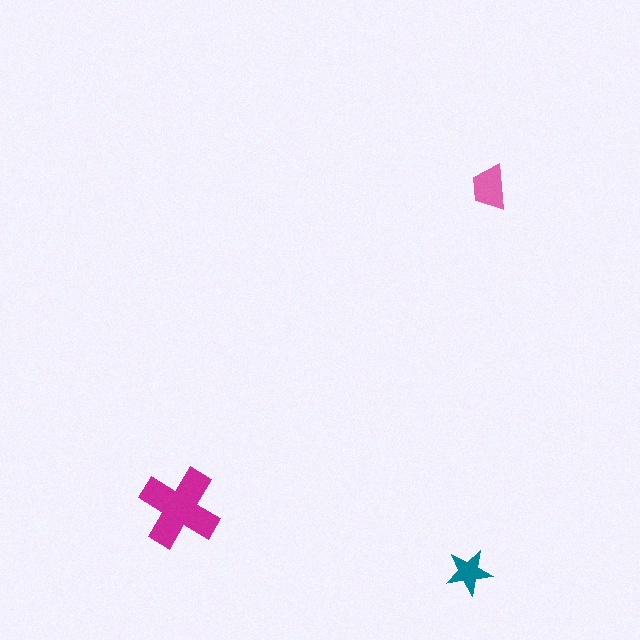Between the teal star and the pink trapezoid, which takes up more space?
The pink trapezoid.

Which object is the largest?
The magenta cross.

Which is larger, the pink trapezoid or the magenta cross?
The magenta cross.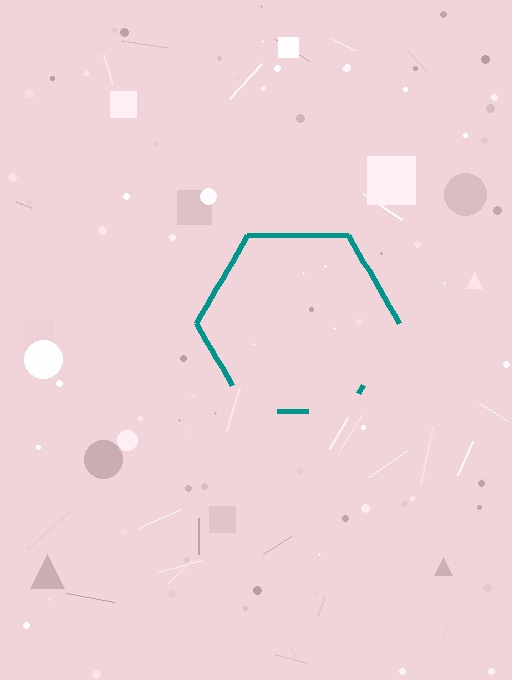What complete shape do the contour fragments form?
The contour fragments form a hexagon.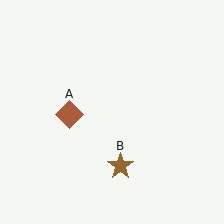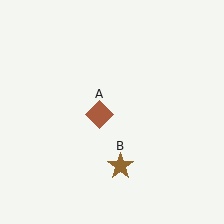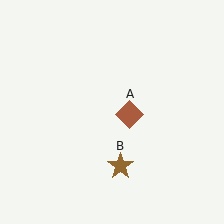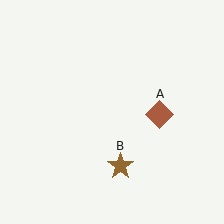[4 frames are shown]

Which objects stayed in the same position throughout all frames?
Brown star (object B) remained stationary.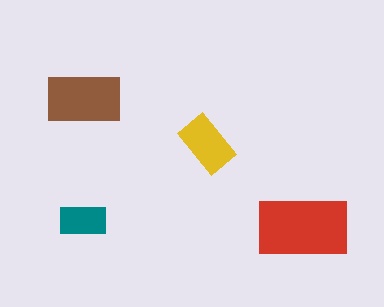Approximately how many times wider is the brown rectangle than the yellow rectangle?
About 1.5 times wider.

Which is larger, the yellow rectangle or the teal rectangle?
The yellow one.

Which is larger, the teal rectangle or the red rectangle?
The red one.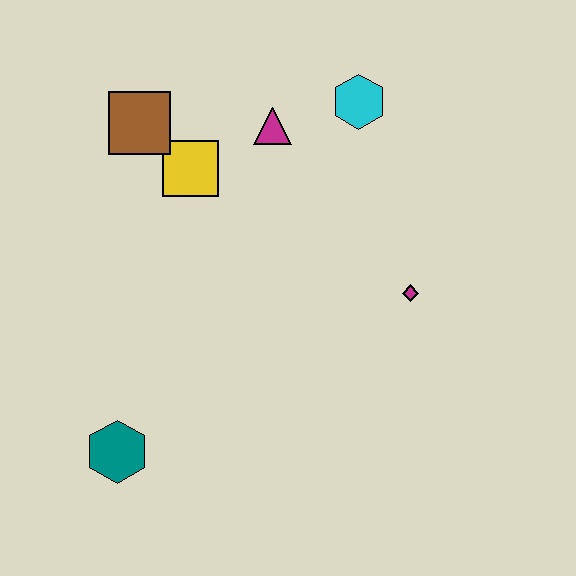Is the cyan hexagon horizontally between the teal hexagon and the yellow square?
No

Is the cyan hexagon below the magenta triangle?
No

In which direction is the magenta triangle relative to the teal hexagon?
The magenta triangle is above the teal hexagon.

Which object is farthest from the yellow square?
The teal hexagon is farthest from the yellow square.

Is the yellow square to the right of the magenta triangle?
No